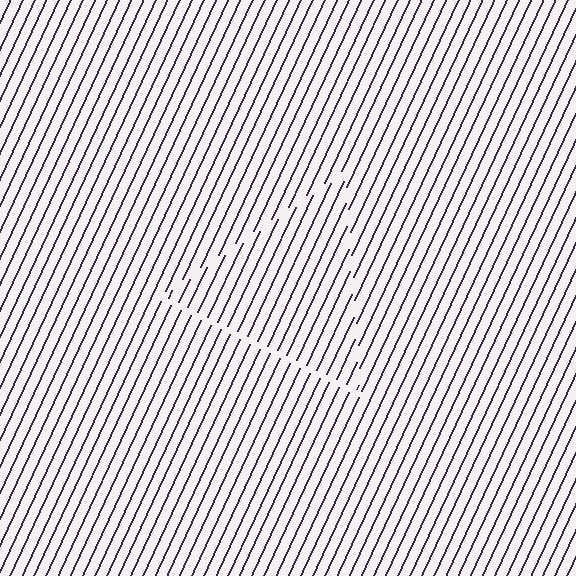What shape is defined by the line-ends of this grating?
An illusory triangle. The interior of the shape contains the same grating, shifted by half a period — the contour is defined by the phase discontinuity where line-ends from the inner and outer gratings abut.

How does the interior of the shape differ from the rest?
The interior of the shape contains the same grating, shifted by half a period — the contour is defined by the phase discontinuity where line-ends from the inner and outer gratings abut.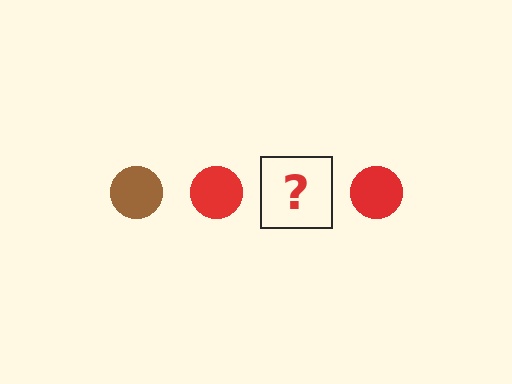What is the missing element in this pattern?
The missing element is a brown circle.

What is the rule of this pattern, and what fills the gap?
The rule is that the pattern cycles through brown, red circles. The gap should be filled with a brown circle.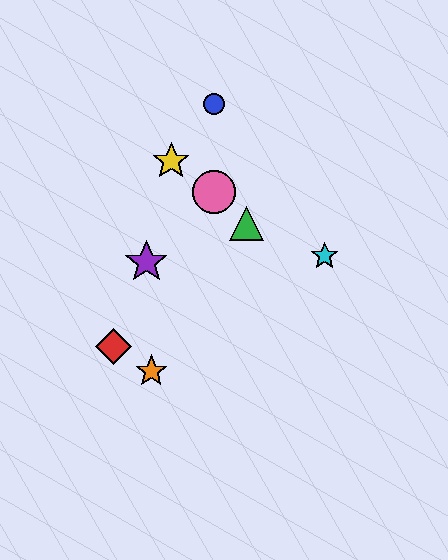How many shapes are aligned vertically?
2 shapes (the blue circle, the pink circle) are aligned vertically.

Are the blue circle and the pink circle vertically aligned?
Yes, both are at x≈214.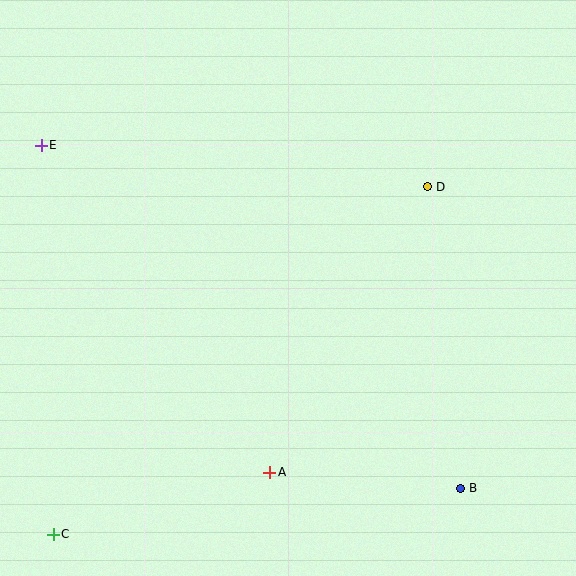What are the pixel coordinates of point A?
Point A is at (270, 472).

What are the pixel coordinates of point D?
Point D is at (428, 187).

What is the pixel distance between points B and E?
The distance between B and E is 541 pixels.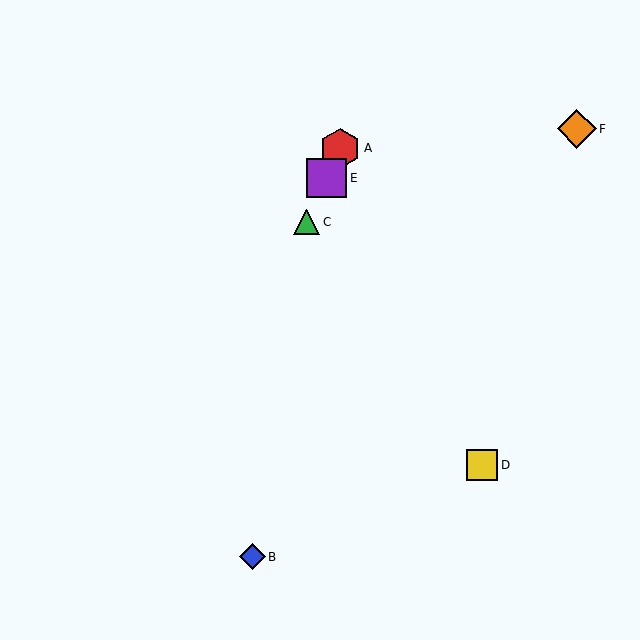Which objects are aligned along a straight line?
Objects A, C, E are aligned along a straight line.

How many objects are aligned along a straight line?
3 objects (A, C, E) are aligned along a straight line.